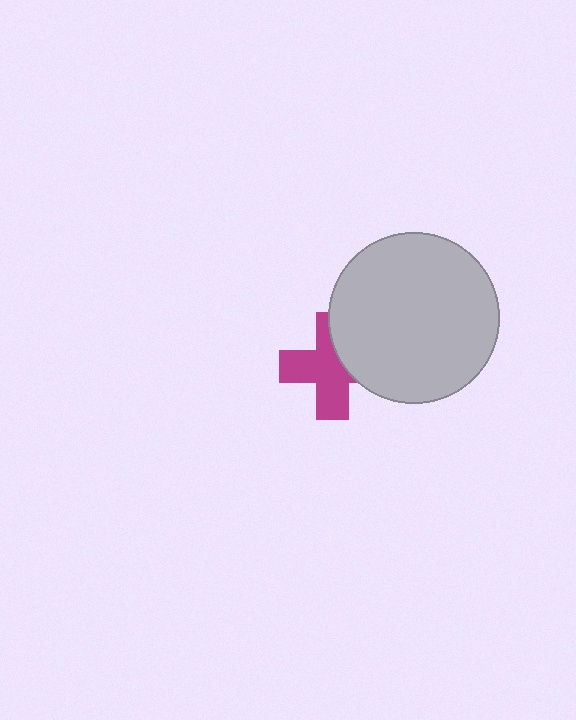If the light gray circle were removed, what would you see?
You would see the complete magenta cross.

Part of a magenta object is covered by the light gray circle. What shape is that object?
It is a cross.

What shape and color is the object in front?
The object in front is a light gray circle.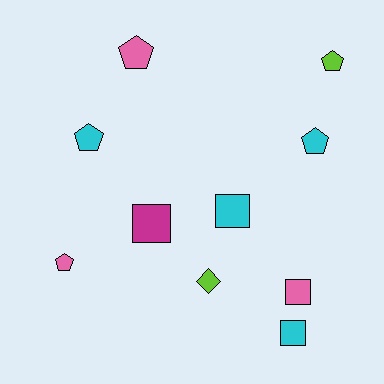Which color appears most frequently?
Cyan, with 4 objects.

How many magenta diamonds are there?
There are no magenta diamonds.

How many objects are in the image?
There are 10 objects.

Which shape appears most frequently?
Pentagon, with 5 objects.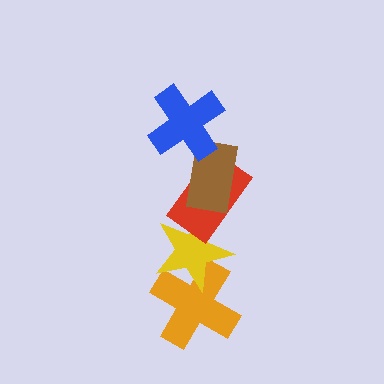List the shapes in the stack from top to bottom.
From top to bottom: the blue cross, the brown rectangle, the red rectangle, the yellow star, the orange cross.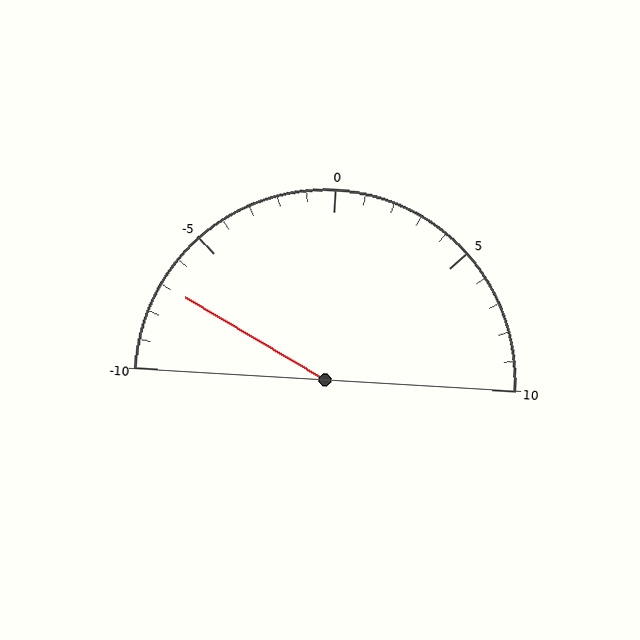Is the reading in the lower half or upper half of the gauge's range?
The reading is in the lower half of the range (-10 to 10).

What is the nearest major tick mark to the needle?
The nearest major tick mark is -5.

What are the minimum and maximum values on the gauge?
The gauge ranges from -10 to 10.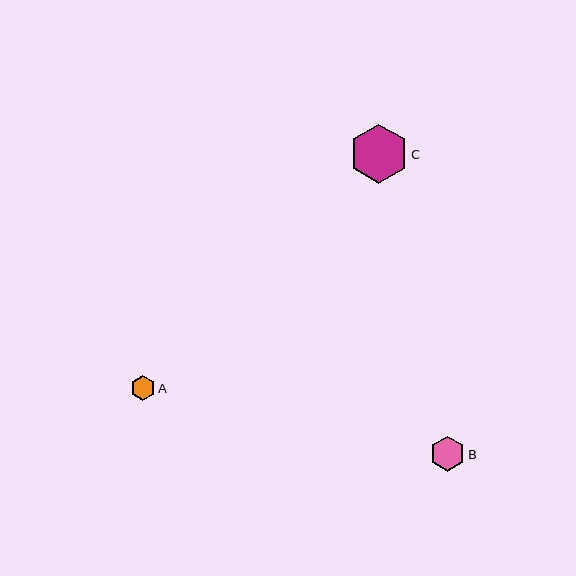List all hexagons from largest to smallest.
From largest to smallest: C, B, A.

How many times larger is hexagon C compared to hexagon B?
Hexagon C is approximately 1.7 times the size of hexagon B.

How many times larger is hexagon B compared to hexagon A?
Hexagon B is approximately 1.5 times the size of hexagon A.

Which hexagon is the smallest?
Hexagon A is the smallest with a size of approximately 24 pixels.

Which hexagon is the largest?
Hexagon C is the largest with a size of approximately 59 pixels.